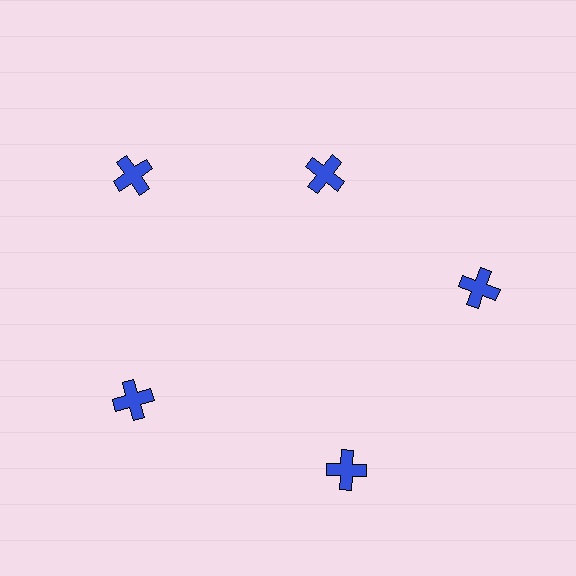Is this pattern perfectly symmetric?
No. The 5 blue crosses are arranged in a ring, but one element near the 1 o'clock position is pulled inward toward the center, breaking the 5-fold rotational symmetry.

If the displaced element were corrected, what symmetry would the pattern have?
It would have 5-fold rotational symmetry — the pattern would map onto itself every 72 degrees.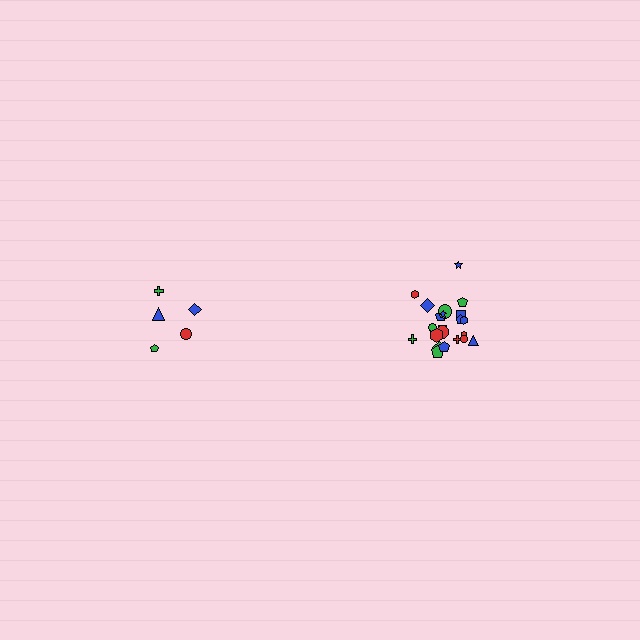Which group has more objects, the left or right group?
The right group.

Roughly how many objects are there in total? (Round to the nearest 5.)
Roughly 25 objects in total.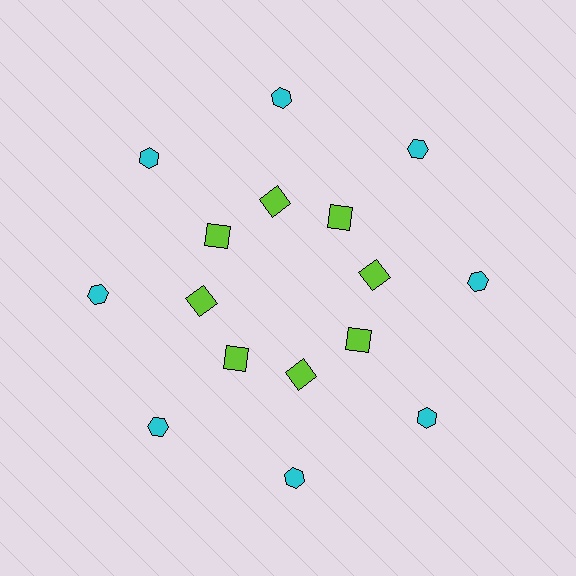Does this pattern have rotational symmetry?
Yes, this pattern has 8-fold rotational symmetry. It looks the same after rotating 45 degrees around the center.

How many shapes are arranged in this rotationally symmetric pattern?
There are 16 shapes, arranged in 8 groups of 2.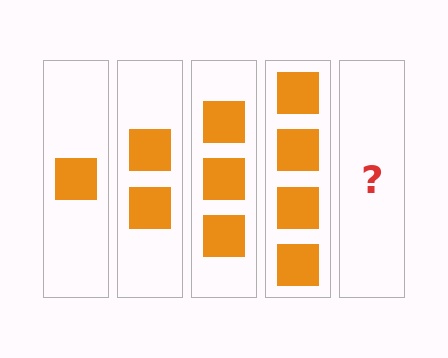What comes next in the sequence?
The next element should be 5 squares.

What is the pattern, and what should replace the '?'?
The pattern is that each step adds one more square. The '?' should be 5 squares.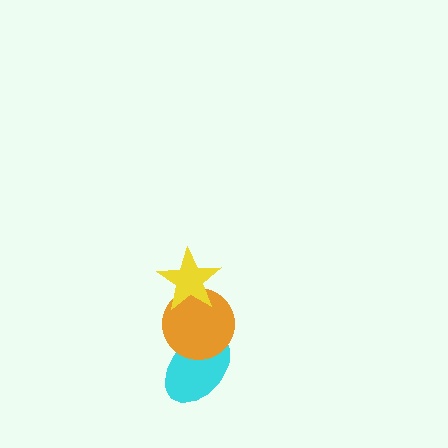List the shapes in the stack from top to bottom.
From top to bottom: the yellow star, the orange circle, the cyan ellipse.